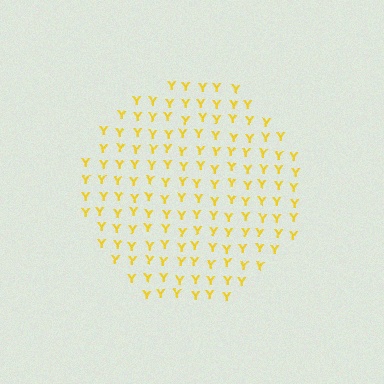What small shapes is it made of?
It is made of small letter Y's.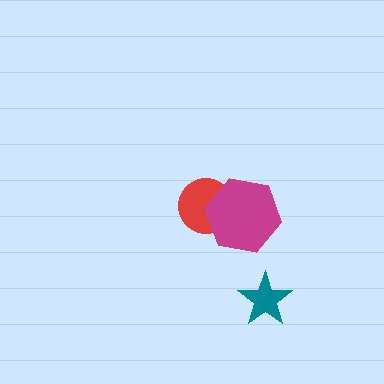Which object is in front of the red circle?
The magenta hexagon is in front of the red circle.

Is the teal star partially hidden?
No, no other shape covers it.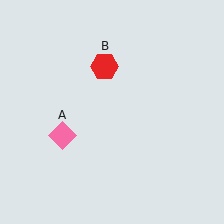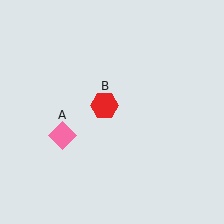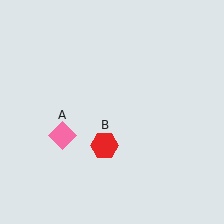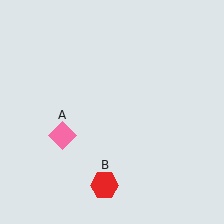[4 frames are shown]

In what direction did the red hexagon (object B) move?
The red hexagon (object B) moved down.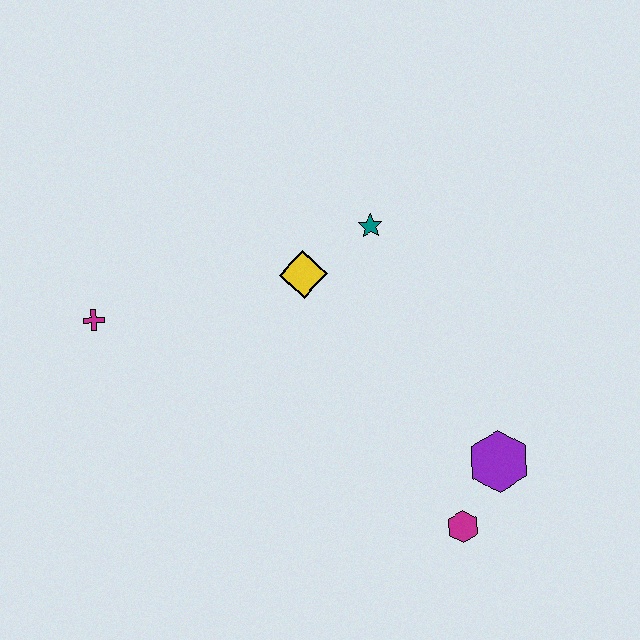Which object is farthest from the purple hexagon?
The magenta cross is farthest from the purple hexagon.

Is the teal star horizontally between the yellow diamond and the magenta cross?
No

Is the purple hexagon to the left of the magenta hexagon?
No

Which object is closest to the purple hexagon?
The magenta hexagon is closest to the purple hexagon.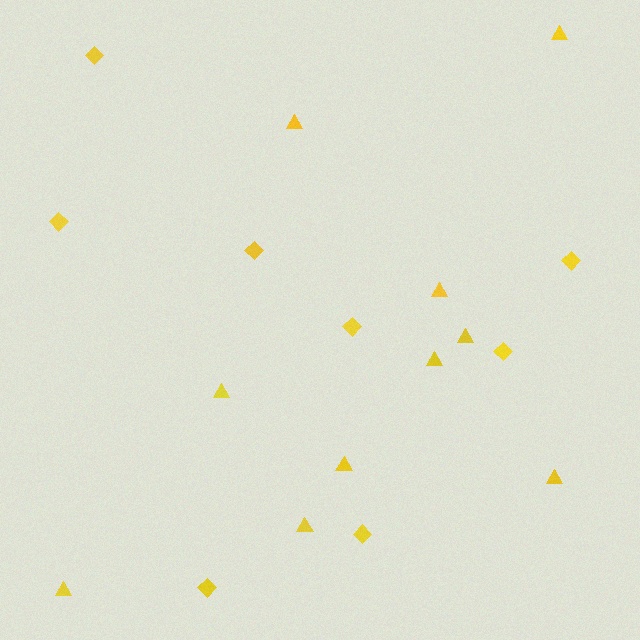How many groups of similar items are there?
There are 2 groups: one group of triangles (10) and one group of diamonds (8).